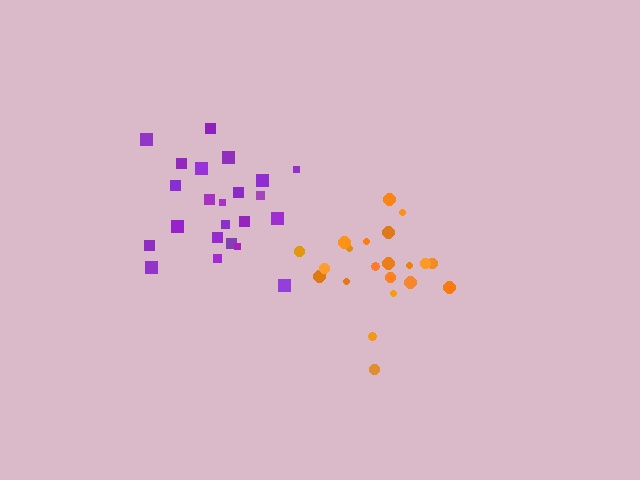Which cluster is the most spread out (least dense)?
Purple.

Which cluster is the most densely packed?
Orange.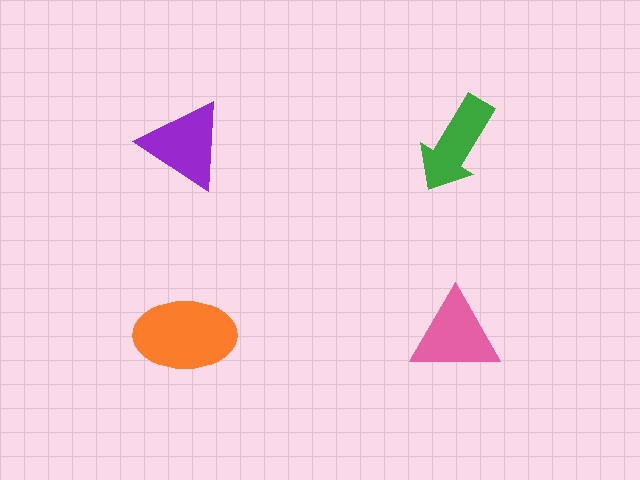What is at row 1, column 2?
A green arrow.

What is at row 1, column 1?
A purple triangle.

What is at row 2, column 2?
A pink triangle.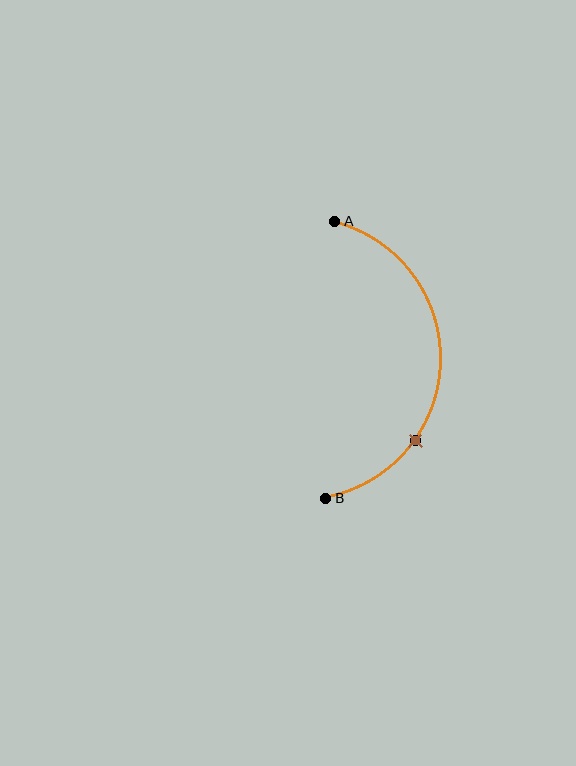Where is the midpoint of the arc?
The arc midpoint is the point on the curve farthest from the straight line joining A and B. It sits to the right of that line.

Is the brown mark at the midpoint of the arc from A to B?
No. The brown mark lies on the arc but is closer to endpoint B. The arc midpoint would be at the point on the curve equidistant along the arc from both A and B.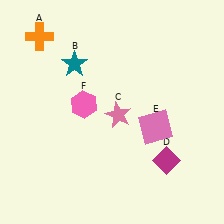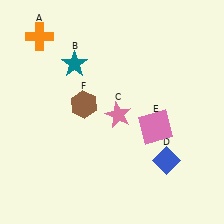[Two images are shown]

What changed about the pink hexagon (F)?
In Image 1, F is pink. In Image 2, it changed to brown.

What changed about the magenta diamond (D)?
In Image 1, D is magenta. In Image 2, it changed to blue.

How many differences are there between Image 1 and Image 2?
There are 2 differences between the two images.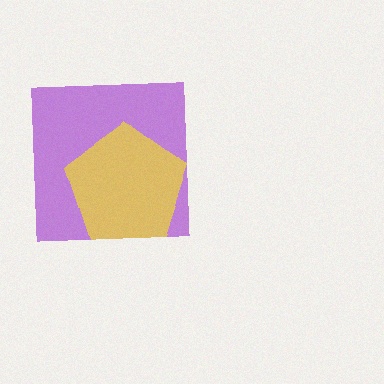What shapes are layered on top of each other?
The layered shapes are: a purple square, a yellow pentagon.